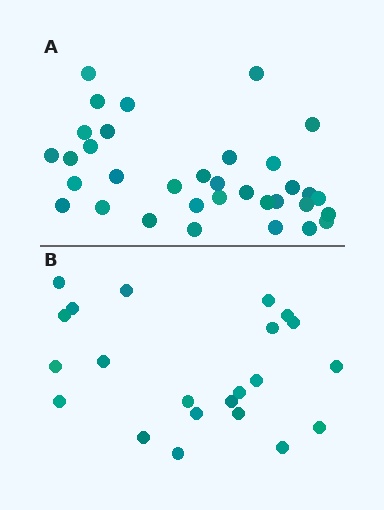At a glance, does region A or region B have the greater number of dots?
Region A (the top region) has more dots.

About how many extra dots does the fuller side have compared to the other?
Region A has roughly 12 or so more dots than region B.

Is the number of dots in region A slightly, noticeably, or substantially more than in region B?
Region A has substantially more. The ratio is roughly 1.5 to 1.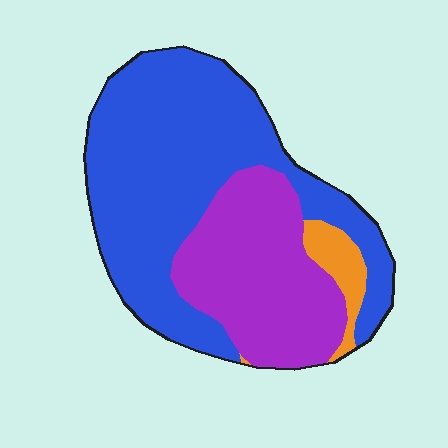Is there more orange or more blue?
Blue.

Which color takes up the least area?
Orange, at roughly 5%.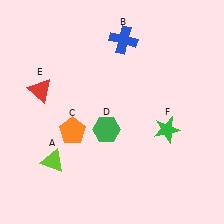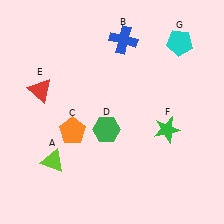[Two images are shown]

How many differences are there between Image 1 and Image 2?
There is 1 difference between the two images.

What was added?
A cyan pentagon (G) was added in Image 2.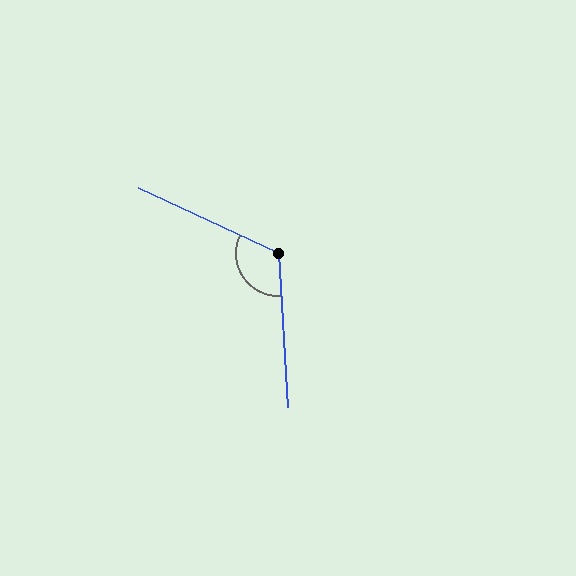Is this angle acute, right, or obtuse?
It is obtuse.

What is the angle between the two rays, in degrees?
Approximately 118 degrees.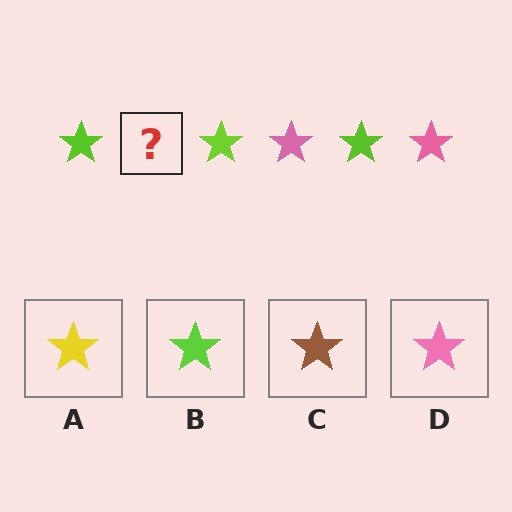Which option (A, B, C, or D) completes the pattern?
D.